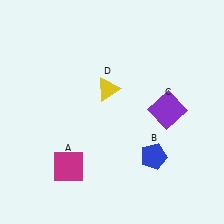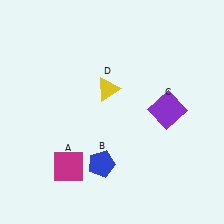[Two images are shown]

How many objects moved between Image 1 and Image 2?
1 object moved between the two images.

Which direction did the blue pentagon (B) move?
The blue pentagon (B) moved left.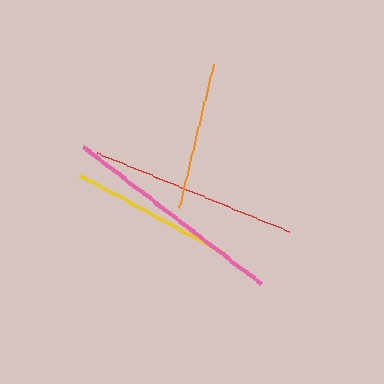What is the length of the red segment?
The red segment is approximately 207 pixels long.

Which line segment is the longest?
The pink line is the longest at approximately 225 pixels.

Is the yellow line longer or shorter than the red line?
The red line is longer than the yellow line.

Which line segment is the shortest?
The orange line is the shortest at approximately 148 pixels.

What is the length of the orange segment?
The orange segment is approximately 148 pixels long.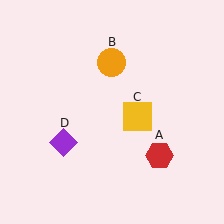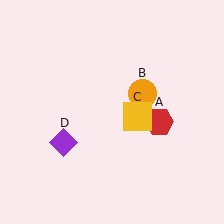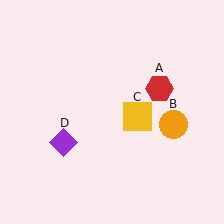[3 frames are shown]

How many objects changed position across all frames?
2 objects changed position: red hexagon (object A), orange circle (object B).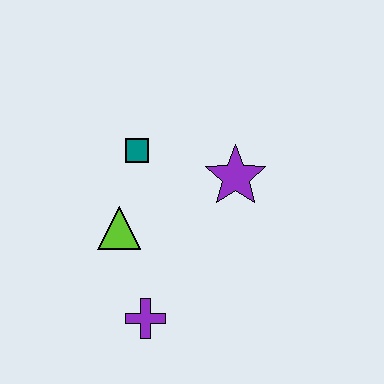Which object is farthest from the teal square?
The purple cross is farthest from the teal square.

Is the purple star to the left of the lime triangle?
No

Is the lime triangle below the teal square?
Yes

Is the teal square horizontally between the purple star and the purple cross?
No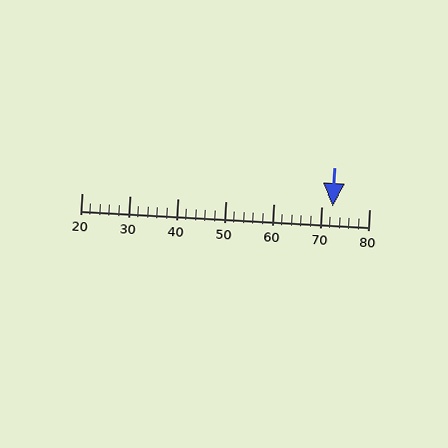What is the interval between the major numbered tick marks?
The major tick marks are spaced 10 units apart.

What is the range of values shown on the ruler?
The ruler shows values from 20 to 80.